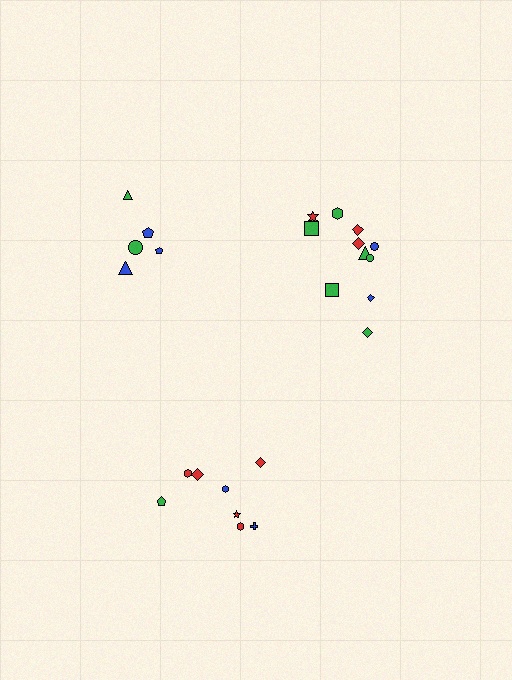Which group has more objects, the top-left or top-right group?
The top-right group.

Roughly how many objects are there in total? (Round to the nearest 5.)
Roughly 25 objects in total.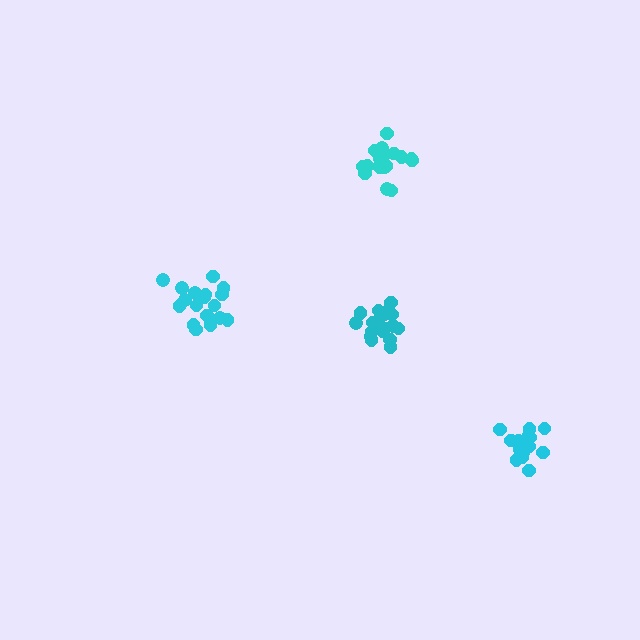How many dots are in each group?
Group 1: 19 dots, Group 2: 19 dots, Group 3: 20 dots, Group 4: 17 dots (75 total).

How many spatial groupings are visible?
There are 4 spatial groupings.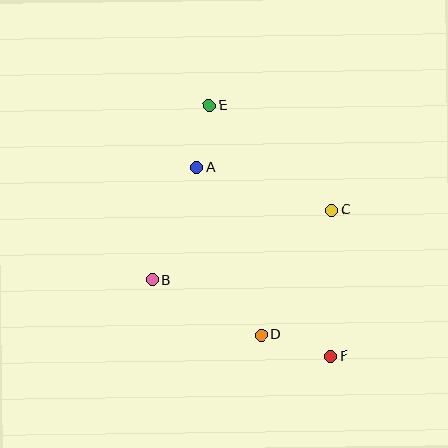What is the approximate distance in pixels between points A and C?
The distance between A and C is approximately 141 pixels.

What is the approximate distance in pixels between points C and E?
The distance between C and E is approximately 161 pixels.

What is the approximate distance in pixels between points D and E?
The distance between D and E is approximately 235 pixels.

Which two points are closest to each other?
Points A and E are closest to each other.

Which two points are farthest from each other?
Points E and F are farthest from each other.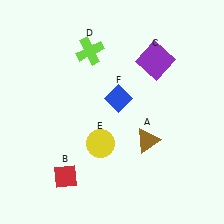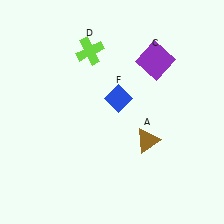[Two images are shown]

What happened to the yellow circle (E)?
The yellow circle (E) was removed in Image 2. It was in the bottom-left area of Image 1.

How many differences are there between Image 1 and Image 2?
There are 2 differences between the two images.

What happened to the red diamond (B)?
The red diamond (B) was removed in Image 2. It was in the bottom-left area of Image 1.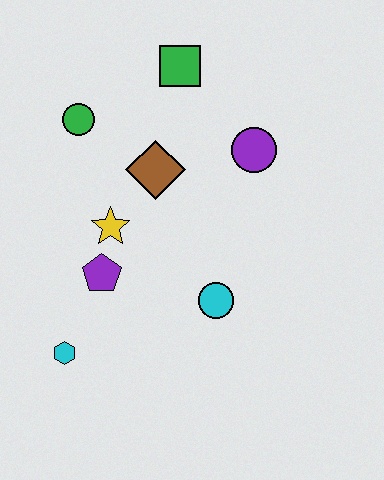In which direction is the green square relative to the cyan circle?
The green square is above the cyan circle.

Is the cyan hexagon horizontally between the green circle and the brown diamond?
No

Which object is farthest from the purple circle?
The cyan hexagon is farthest from the purple circle.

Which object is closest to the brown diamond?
The yellow star is closest to the brown diamond.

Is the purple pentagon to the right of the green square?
No